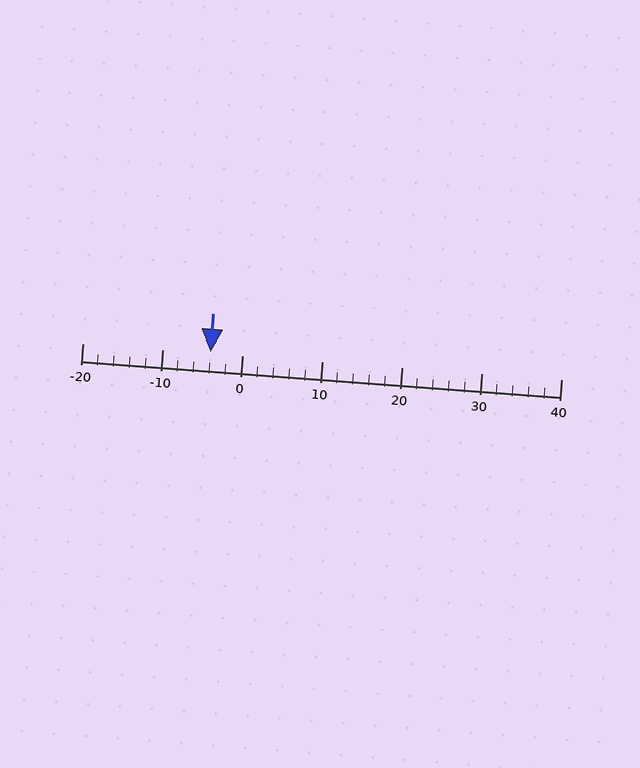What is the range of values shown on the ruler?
The ruler shows values from -20 to 40.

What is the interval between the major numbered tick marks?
The major tick marks are spaced 10 units apart.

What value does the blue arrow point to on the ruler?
The blue arrow points to approximately -4.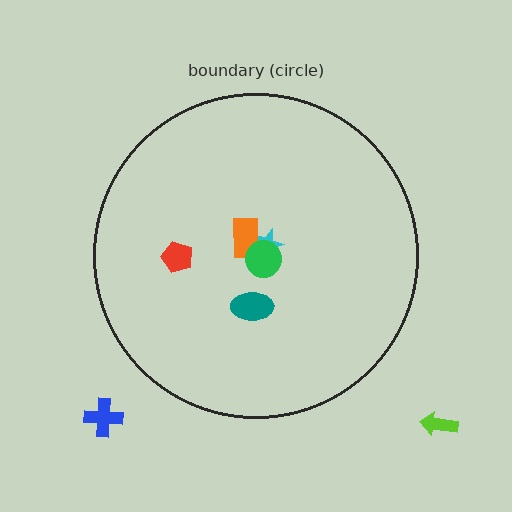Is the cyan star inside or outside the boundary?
Inside.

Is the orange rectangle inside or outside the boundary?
Inside.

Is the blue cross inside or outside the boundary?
Outside.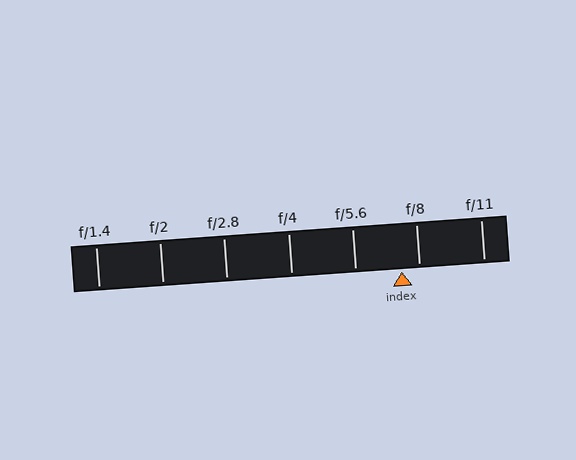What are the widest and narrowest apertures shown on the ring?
The widest aperture shown is f/1.4 and the narrowest is f/11.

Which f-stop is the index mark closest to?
The index mark is closest to f/8.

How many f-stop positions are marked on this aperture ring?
There are 7 f-stop positions marked.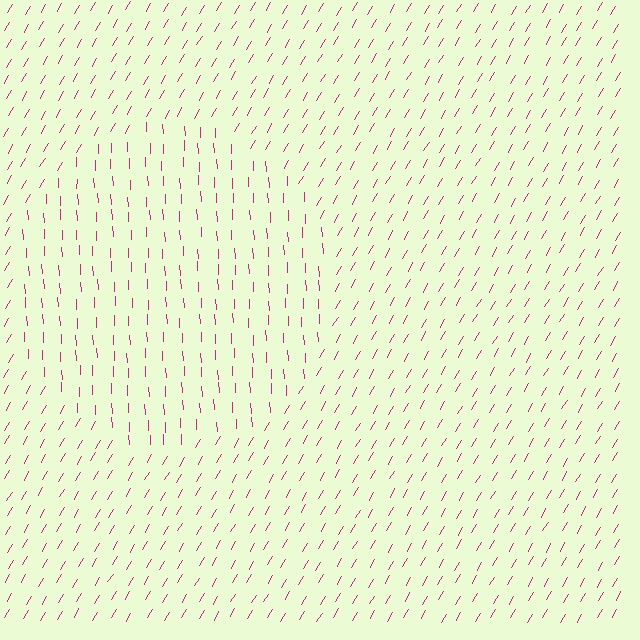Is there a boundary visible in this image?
Yes, there is a texture boundary formed by a change in line orientation.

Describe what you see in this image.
The image is filled with small magenta line segments. A circle region in the image has lines oriented differently from the surrounding lines, creating a visible texture boundary.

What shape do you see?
I see a circle.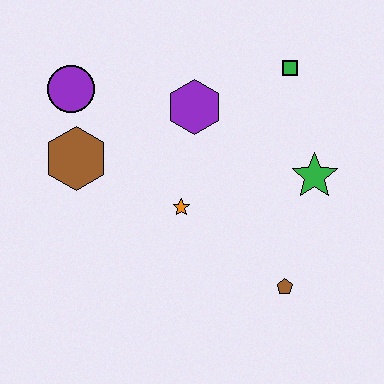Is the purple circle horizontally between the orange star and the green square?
No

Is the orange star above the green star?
No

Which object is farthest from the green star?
The purple circle is farthest from the green star.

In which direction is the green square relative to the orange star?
The green square is above the orange star.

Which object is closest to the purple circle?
The brown hexagon is closest to the purple circle.